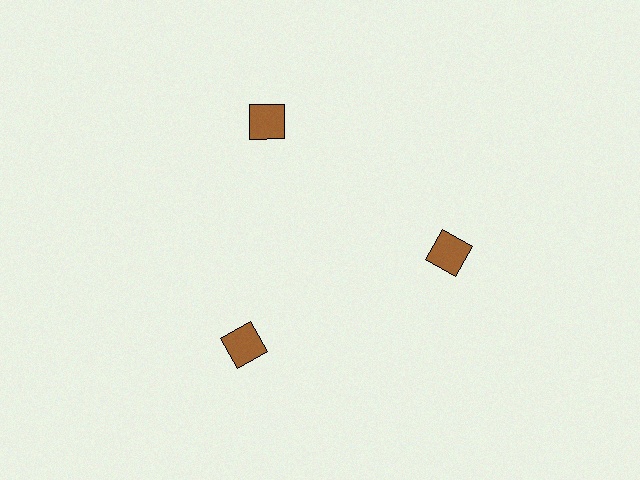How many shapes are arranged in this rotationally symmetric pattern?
There are 3 shapes, arranged in 3 groups of 1.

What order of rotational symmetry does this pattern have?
This pattern has 3-fold rotational symmetry.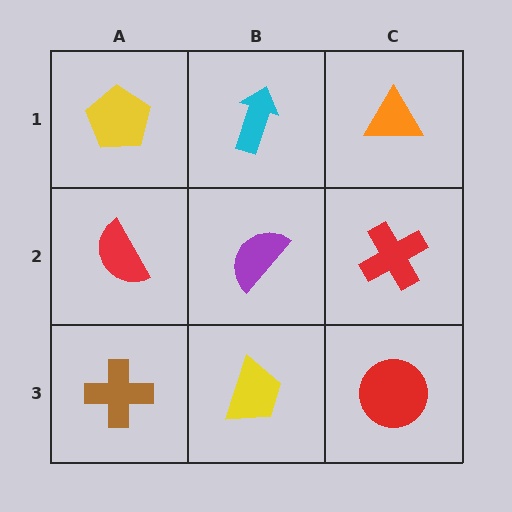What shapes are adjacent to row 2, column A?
A yellow pentagon (row 1, column A), a brown cross (row 3, column A), a purple semicircle (row 2, column B).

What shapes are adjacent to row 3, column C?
A red cross (row 2, column C), a yellow trapezoid (row 3, column B).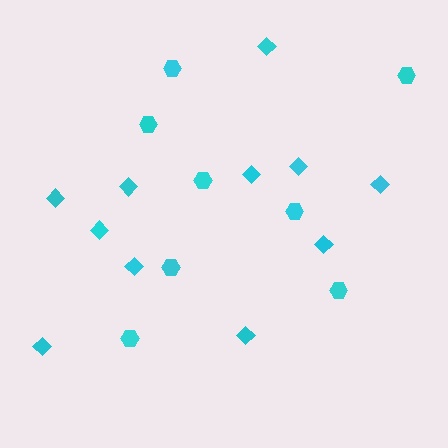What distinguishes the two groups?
There are 2 groups: one group of diamonds (11) and one group of hexagons (8).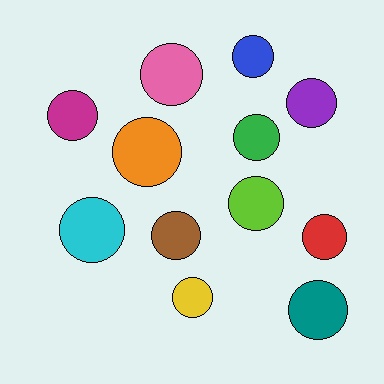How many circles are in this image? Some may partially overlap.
There are 12 circles.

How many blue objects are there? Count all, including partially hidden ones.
There is 1 blue object.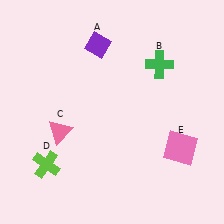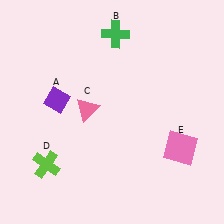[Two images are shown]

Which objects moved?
The objects that moved are: the purple diamond (A), the green cross (B), the pink triangle (C).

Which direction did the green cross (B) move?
The green cross (B) moved left.